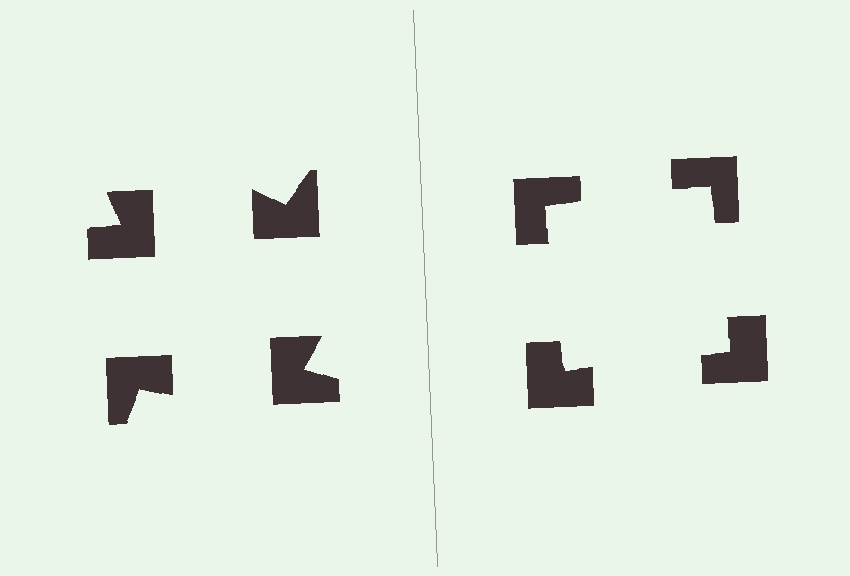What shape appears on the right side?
An illusory square.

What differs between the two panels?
The notched squares are positioned identically on both sides; only the wedge orientations differ. On the right they align to a square; on the left they are misaligned.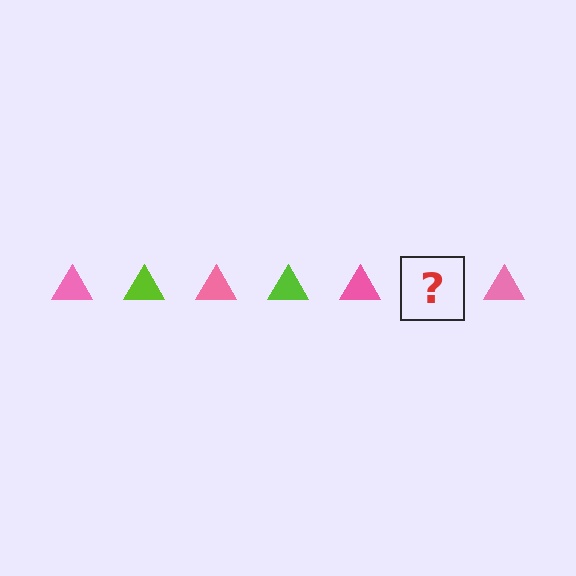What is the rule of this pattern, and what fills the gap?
The rule is that the pattern cycles through pink, lime triangles. The gap should be filled with a lime triangle.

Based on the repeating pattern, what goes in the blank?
The blank should be a lime triangle.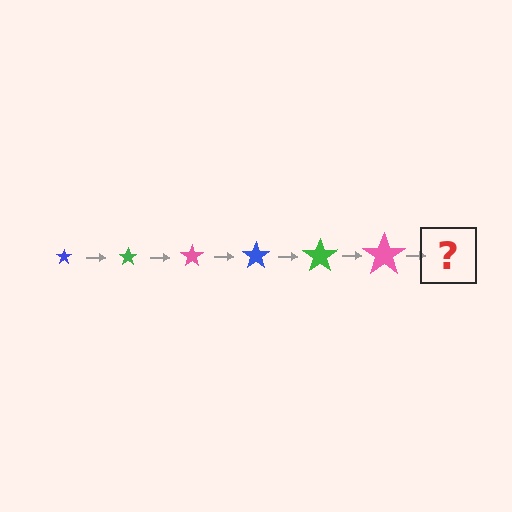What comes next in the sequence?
The next element should be a blue star, larger than the previous one.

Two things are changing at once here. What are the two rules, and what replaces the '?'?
The two rules are that the star grows larger each step and the color cycles through blue, green, and pink. The '?' should be a blue star, larger than the previous one.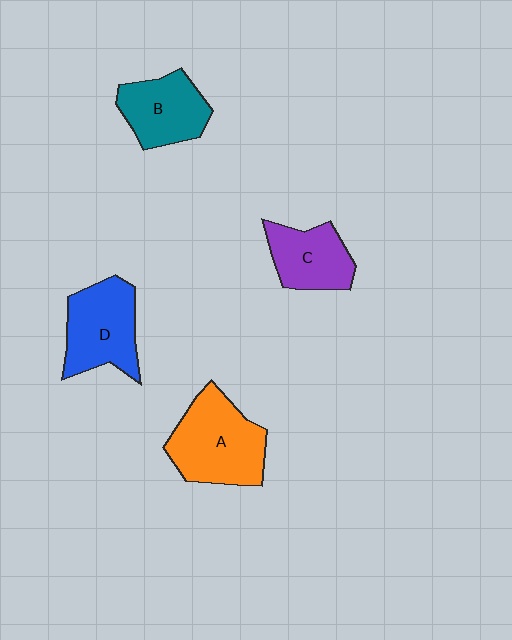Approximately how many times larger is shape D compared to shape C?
Approximately 1.3 times.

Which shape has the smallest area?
Shape C (purple).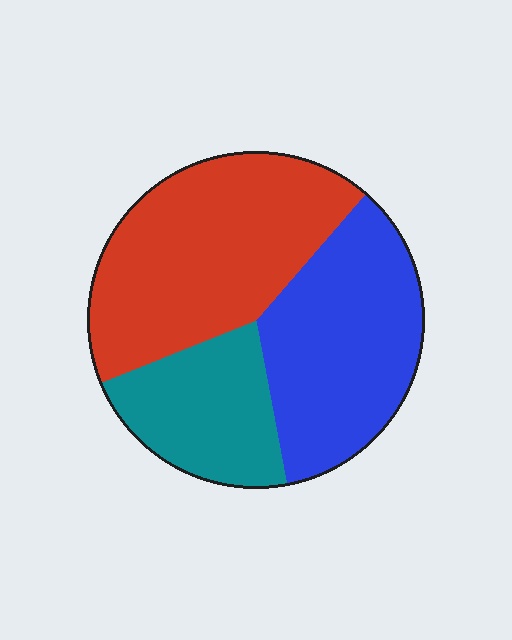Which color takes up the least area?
Teal, at roughly 20%.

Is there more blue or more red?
Red.